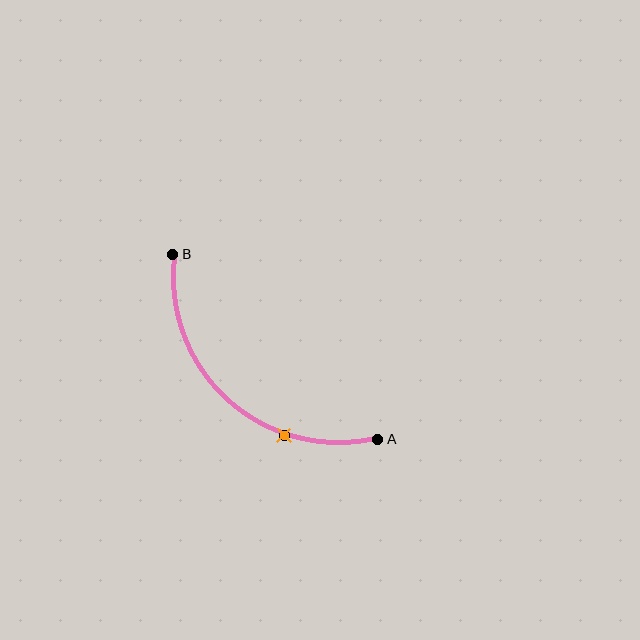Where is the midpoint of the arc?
The arc midpoint is the point on the curve farthest from the straight line joining A and B. It sits below and to the left of that line.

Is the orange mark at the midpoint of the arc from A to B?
No. The orange mark lies on the arc but is closer to endpoint A. The arc midpoint would be at the point on the curve equidistant along the arc from both A and B.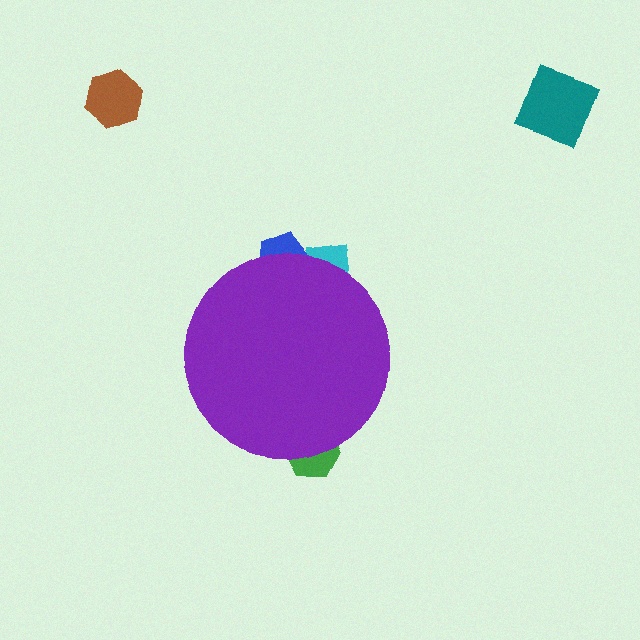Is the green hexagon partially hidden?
Yes, the green hexagon is partially hidden behind the purple circle.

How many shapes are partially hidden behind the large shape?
3 shapes are partially hidden.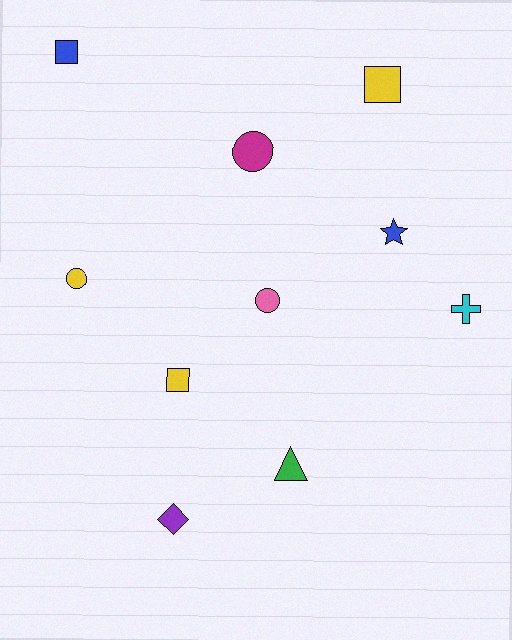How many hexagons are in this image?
There are no hexagons.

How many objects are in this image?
There are 10 objects.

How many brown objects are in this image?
There are no brown objects.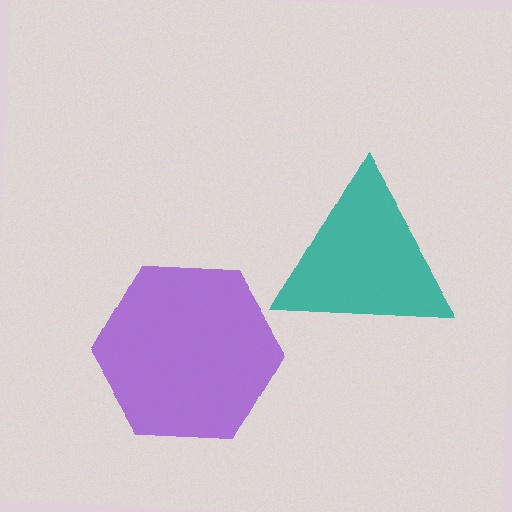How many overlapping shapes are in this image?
There are 2 overlapping shapes in the image.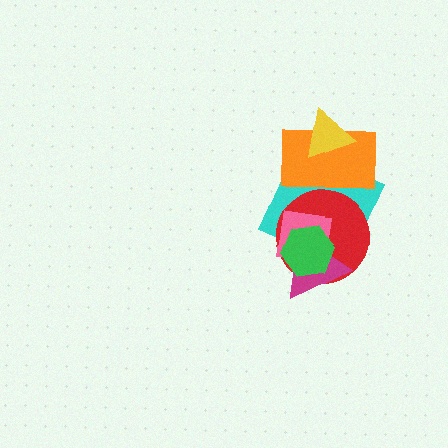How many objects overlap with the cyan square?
5 objects overlap with the cyan square.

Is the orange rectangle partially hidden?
Yes, it is partially covered by another shape.